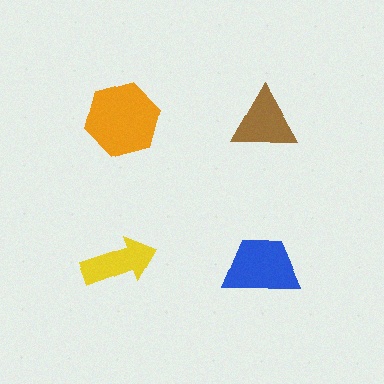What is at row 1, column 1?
An orange hexagon.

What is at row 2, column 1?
A yellow arrow.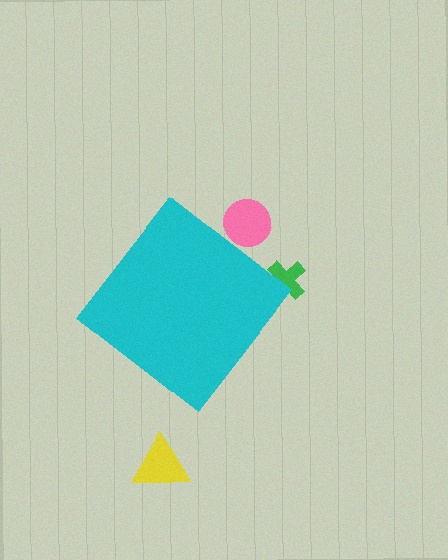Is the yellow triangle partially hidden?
No, the yellow triangle is fully visible.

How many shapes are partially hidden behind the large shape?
2 shapes are partially hidden.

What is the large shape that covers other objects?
A cyan diamond.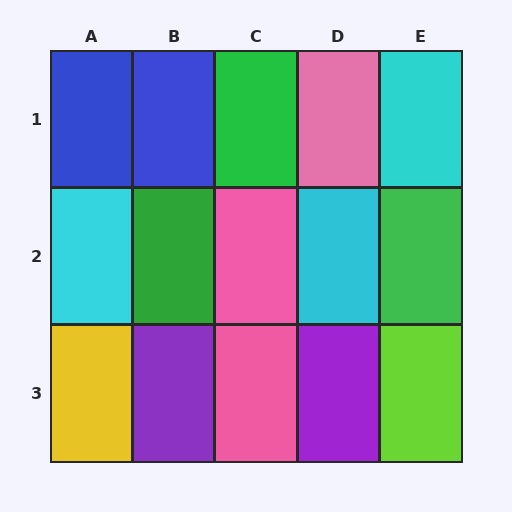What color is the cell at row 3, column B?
Purple.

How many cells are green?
3 cells are green.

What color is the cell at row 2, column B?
Green.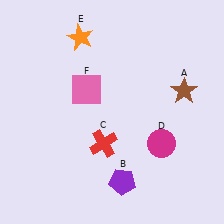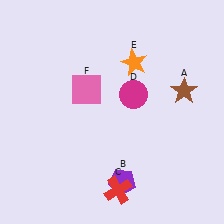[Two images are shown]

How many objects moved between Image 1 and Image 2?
3 objects moved between the two images.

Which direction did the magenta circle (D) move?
The magenta circle (D) moved up.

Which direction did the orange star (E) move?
The orange star (E) moved right.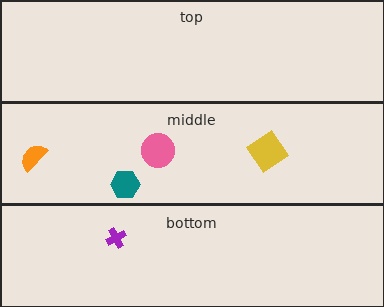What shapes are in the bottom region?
The purple cross.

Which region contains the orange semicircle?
The middle region.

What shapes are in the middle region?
The orange semicircle, the yellow diamond, the teal hexagon, the pink circle.